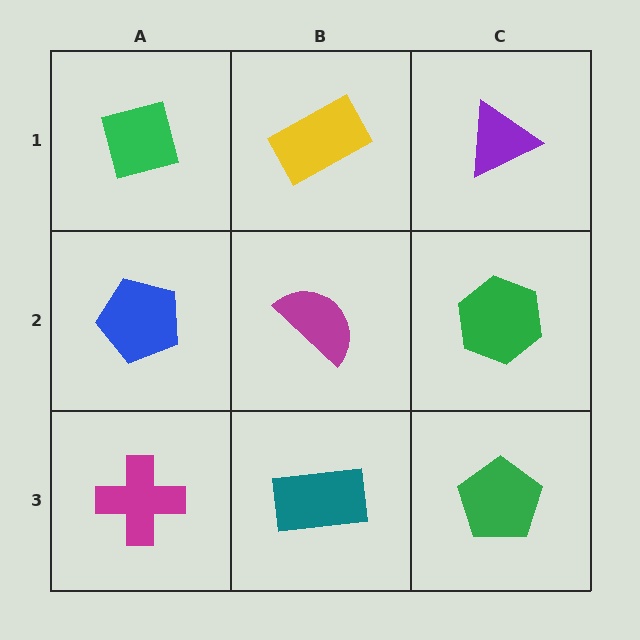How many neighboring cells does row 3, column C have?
2.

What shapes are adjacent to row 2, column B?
A yellow rectangle (row 1, column B), a teal rectangle (row 3, column B), a blue pentagon (row 2, column A), a green hexagon (row 2, column C).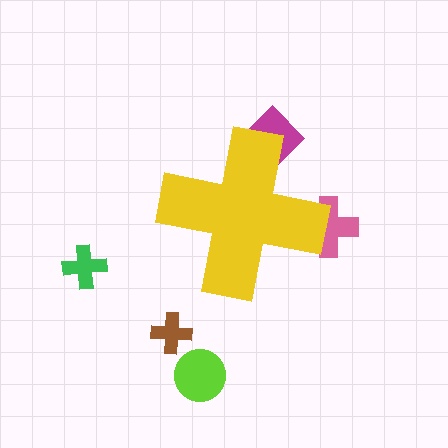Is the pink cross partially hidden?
Yes, the pink cross is partially hidden behind the yellow cross.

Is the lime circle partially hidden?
No, the lime circle is fully visible.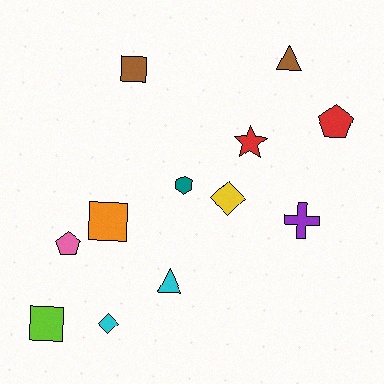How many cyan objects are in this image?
There are 2 cyan objects.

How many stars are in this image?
There is 1 star.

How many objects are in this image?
There are 12 objects.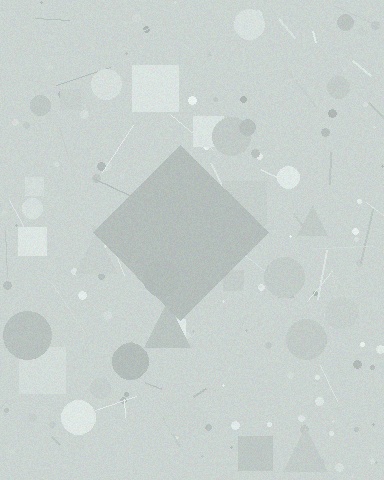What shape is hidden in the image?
A diamond is hidden in the image.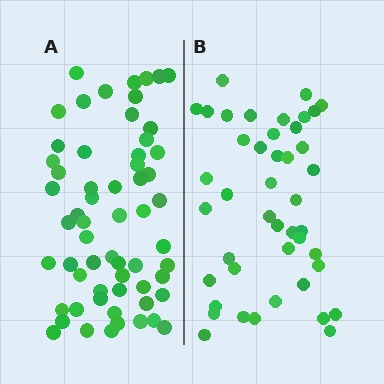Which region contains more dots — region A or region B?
Region A (the left region) has more dots.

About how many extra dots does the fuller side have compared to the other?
Region A has approximately 15 more dots than region B.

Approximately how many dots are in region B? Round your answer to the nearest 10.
About 40 dots. (The exact count is 44, which rounds to 40.)